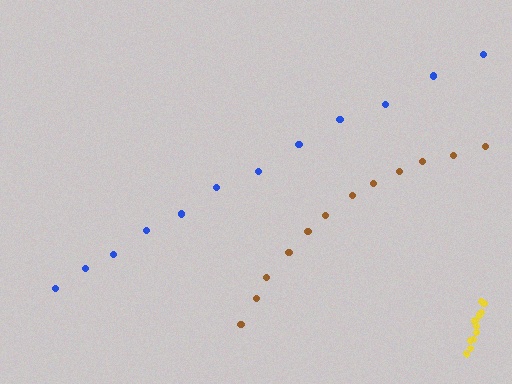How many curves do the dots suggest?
There are 3 distinct paths.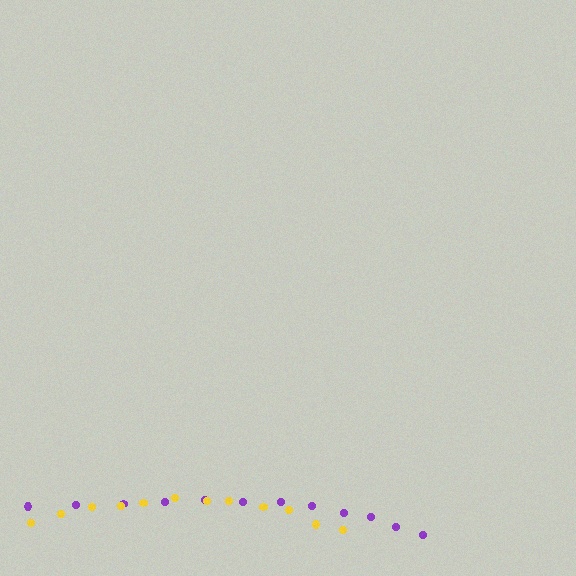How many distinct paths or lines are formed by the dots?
There are 2 distinct paths.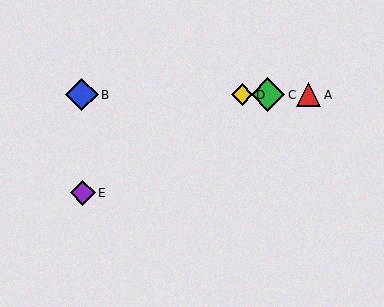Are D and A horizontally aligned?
Yes, both are at y≈95.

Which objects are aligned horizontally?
Objects A, B, C, D are aligned horizontally.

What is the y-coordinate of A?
Object A is at y≈95.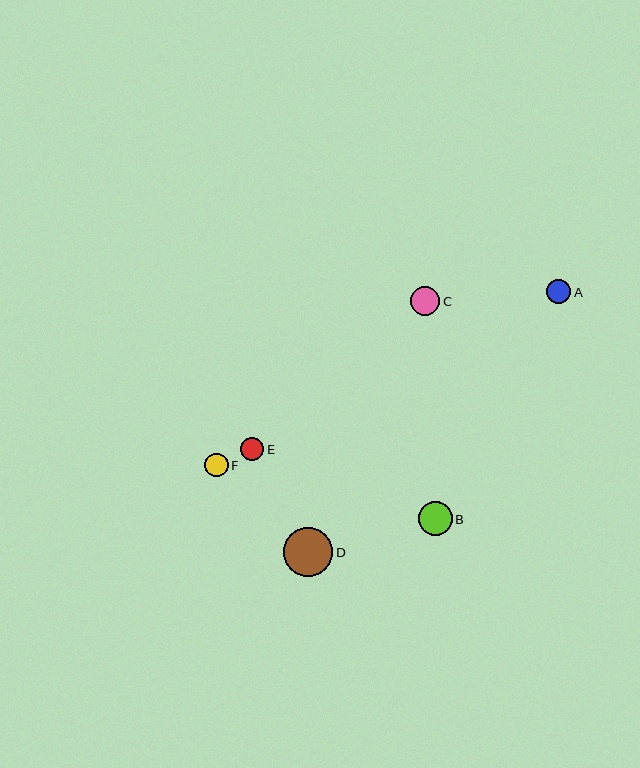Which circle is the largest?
Circle D is the largest with a size of approximately 49 pixels.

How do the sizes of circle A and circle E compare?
Circle A and circle E are approximately the same size.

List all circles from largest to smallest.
From largest to smallest: D, B, C, A, F, E.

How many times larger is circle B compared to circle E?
Circle B is approximately 1.5 times the size of circle E.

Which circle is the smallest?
Circle E is the smallest with a size of approximately 23 pixels.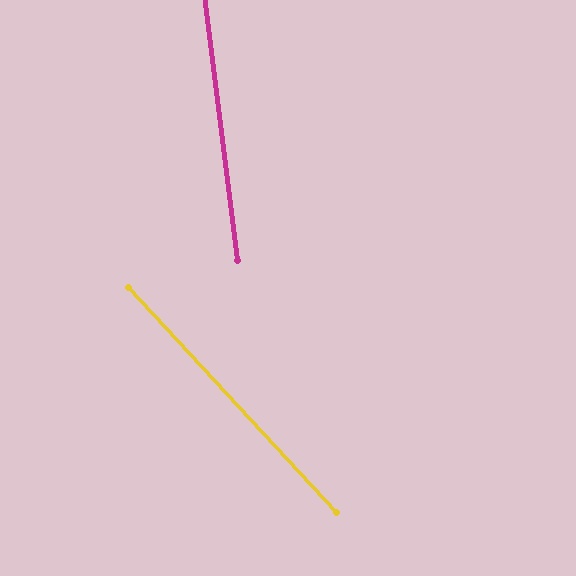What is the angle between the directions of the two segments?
Approximately 36 degrees.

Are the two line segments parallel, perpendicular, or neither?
Neither parallel nor perpendicular — they differ by about 36°.